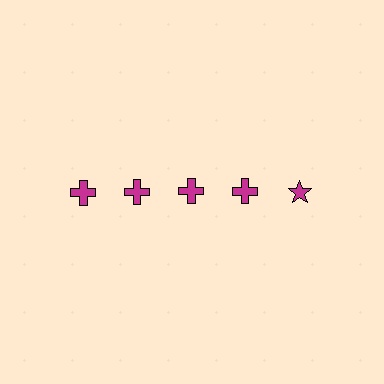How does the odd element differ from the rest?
It has a different shape: star instead of cross.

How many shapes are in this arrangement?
There are 5 shapes arranged in a grid pattern.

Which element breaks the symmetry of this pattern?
The magenta star in the top row, rightmost column breaks the symmetry. All other shapes are magenta crosses.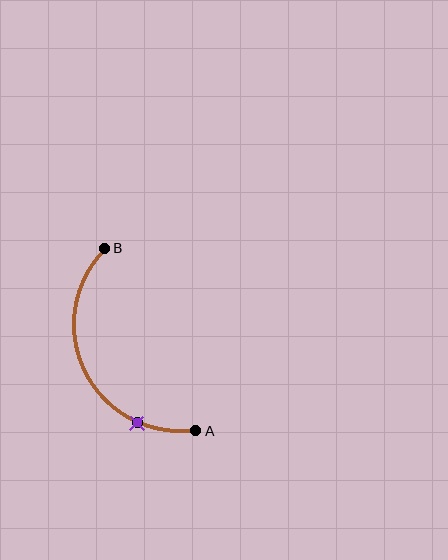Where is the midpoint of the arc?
The arc midpoint is the point on the curve farthest from the straight line joining A and B. It sits to the left of that line.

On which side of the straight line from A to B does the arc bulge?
The arc bulges to the left of the straight line connecting A and B.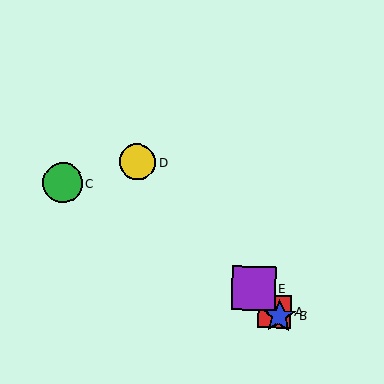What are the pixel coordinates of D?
Object D is at (138, 162).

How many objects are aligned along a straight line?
4 objects (A, B, D, E) are aligned along a straight line.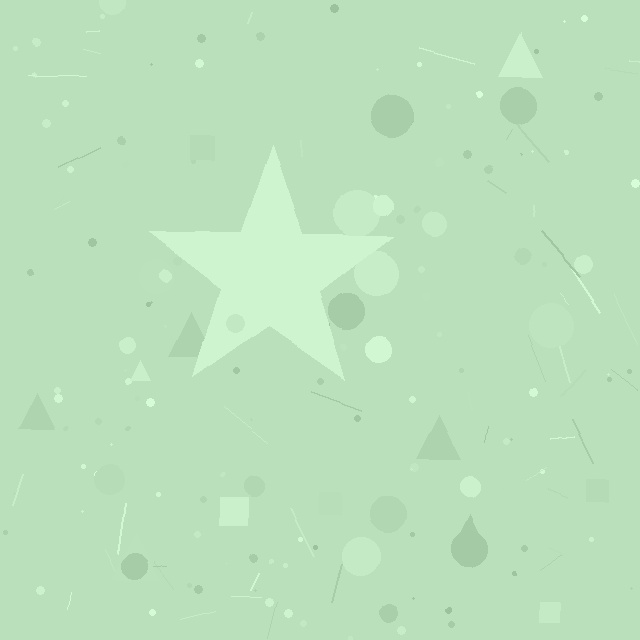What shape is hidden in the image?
A star is hidden in the image.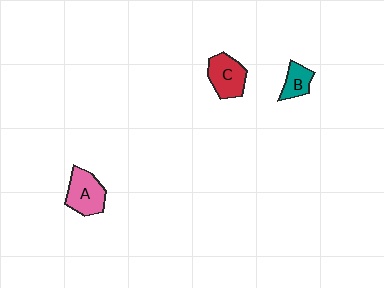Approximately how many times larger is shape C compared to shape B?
Approximately 1.6 times.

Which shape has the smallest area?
Shape B (teal).